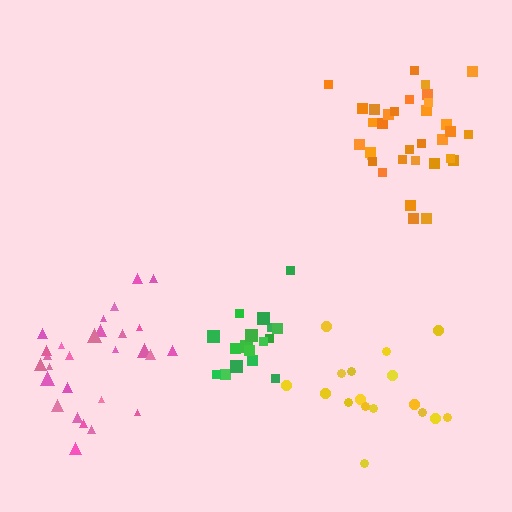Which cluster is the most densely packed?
Green.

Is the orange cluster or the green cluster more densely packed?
Green.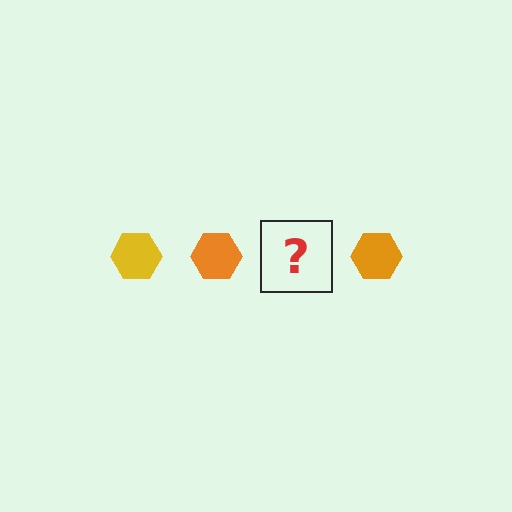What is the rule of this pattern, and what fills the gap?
The rule is that the pattern cycles through yellow, orange hexagons. The gap should be filled with a yellow hexagon.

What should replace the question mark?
The question mark should be replaced with a yellow hexagon.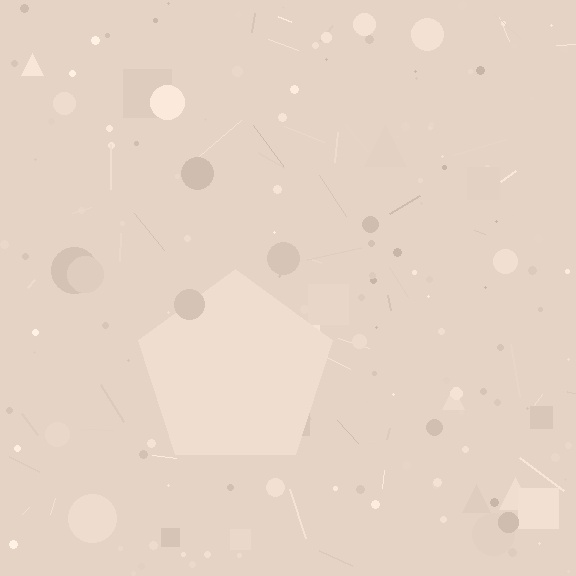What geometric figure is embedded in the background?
A pentagon is embedded in the background.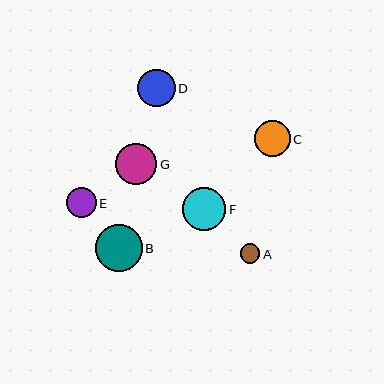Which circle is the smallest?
Circle A is the smallest with a size of approximately 20 pixels.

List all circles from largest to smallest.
From largest to smallest: B, F, G, D, C, E, A.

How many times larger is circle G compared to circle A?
Circle G is approximately 2.1 times the size of circle A.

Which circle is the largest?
Circle B is the largest with a size of approximately 47 pixels.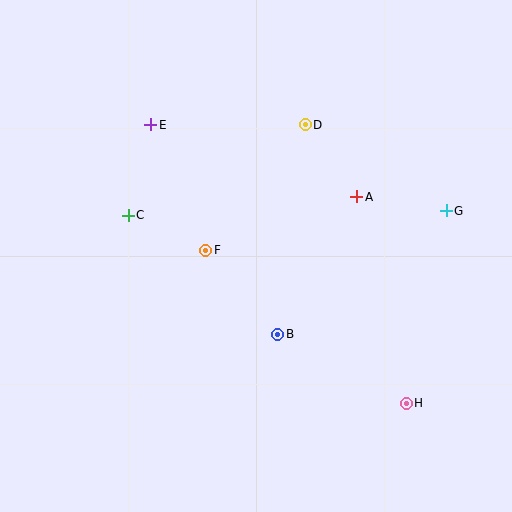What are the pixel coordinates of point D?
Point D is at (305, 125).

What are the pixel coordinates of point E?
Point E is at (151, 125).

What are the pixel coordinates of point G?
Point G is at (446, 211).